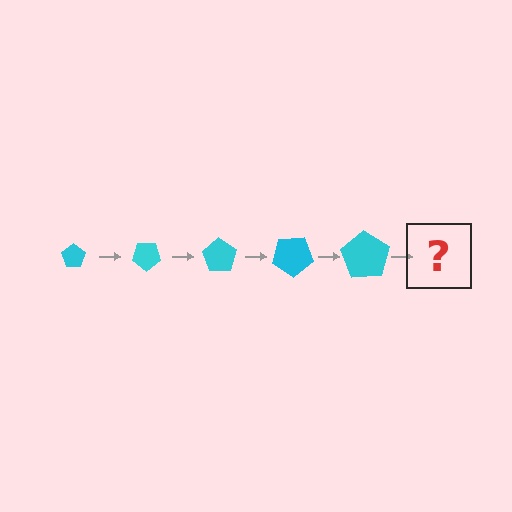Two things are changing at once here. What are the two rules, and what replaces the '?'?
The two rules are that the pentagon grows larger each step and it rotates 35 degrees each step. The '?' should be a pentagon, larger than the previous one and rotated 175 degrees from the start.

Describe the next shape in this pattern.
It should be a pentagon, larger than the previous one and rotated 175 degrees from the start.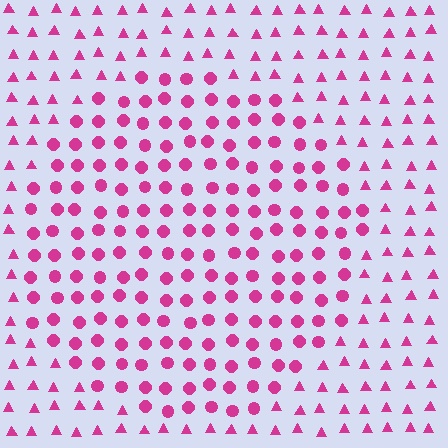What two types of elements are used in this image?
The image uses circles inside the circle region and triangles outside it.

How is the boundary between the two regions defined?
The boundary is defined by a change in element shape: circles inside vs. triangles outside. All elements share the same color and spacing.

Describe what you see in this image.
The image is filled with small magenta elements arranged in a uniform grid. A circle-shaped region contains circles, while the surrounding area contains triangles. The boundary is defined purely by the change in element shape.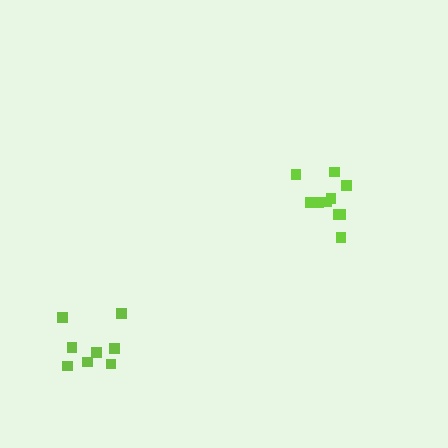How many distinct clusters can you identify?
There are 2 distinct clusters.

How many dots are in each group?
Group 1: 8 dots, Group 2: 10 dots (18 total).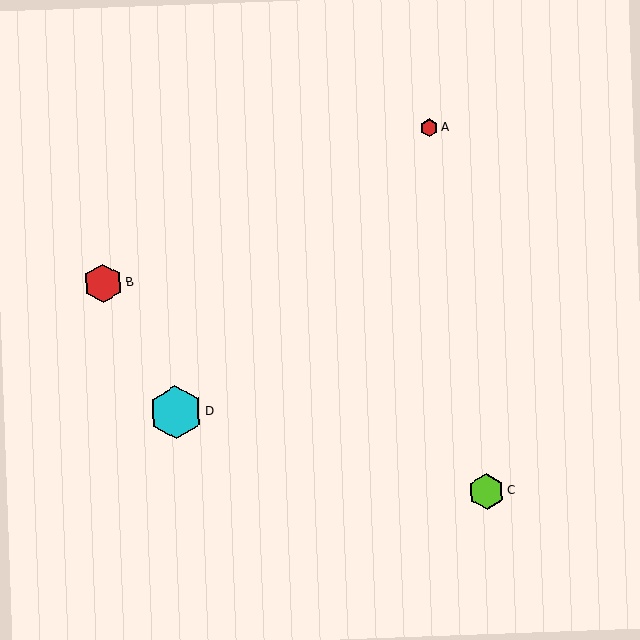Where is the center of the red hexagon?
The center of the red hexagon is at (103, 283).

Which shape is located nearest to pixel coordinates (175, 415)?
The cyan hexagon (labeled D) at (175, 412) is nearest to that location.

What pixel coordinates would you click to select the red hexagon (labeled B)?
Click at (103, 283) to select the red hexagon B.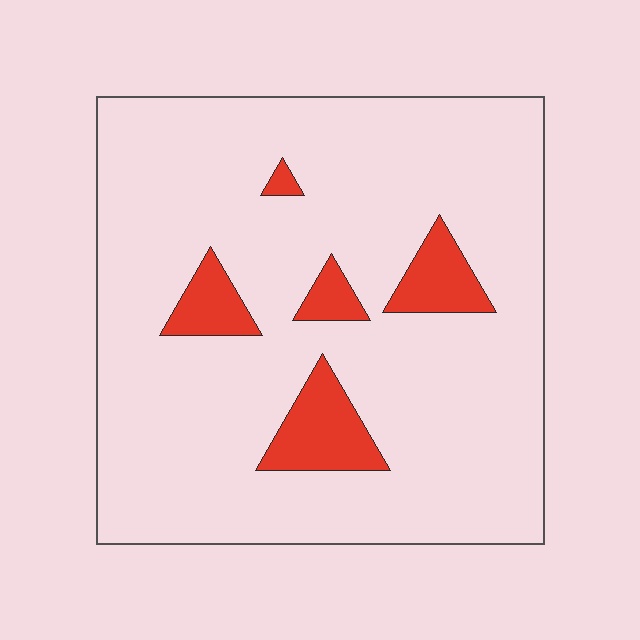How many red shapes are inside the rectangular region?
5.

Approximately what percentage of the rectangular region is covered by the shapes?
Approximately 10%.